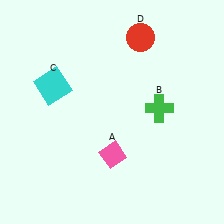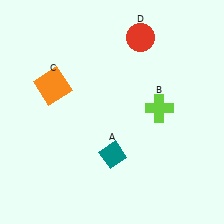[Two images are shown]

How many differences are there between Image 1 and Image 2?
There are 3 differences between the two images.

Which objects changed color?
A changed from pink to teal. B changed from green to lime. C changed from cyan to orange.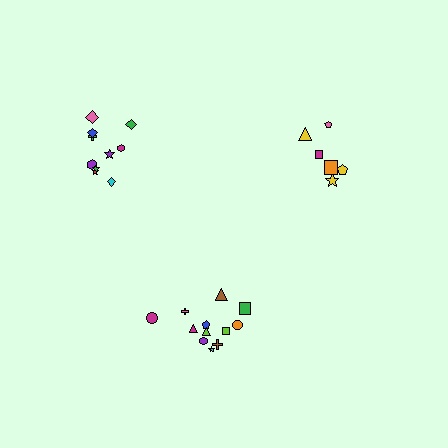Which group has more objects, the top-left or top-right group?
The top-left group.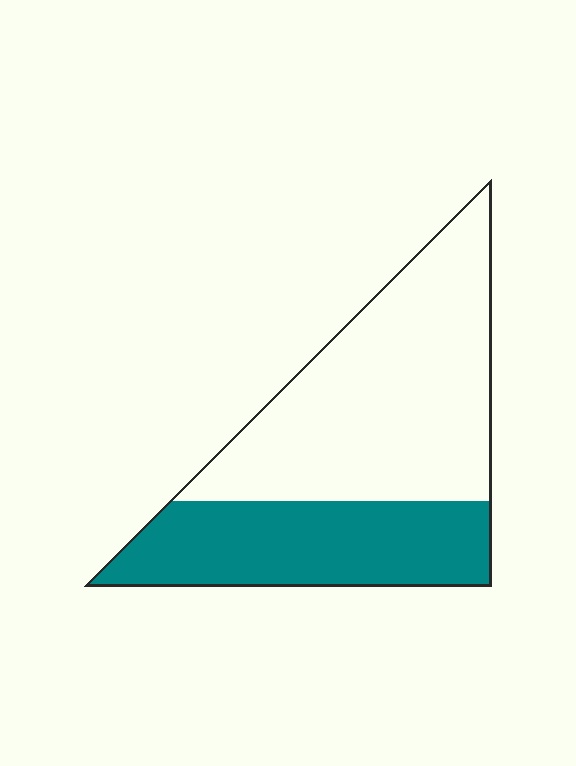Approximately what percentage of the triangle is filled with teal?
Approximately 40%.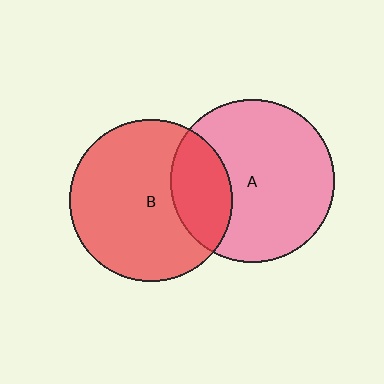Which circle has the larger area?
Circle A (pink).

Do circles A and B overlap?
Yes.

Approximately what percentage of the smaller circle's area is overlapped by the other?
Approximately 25%.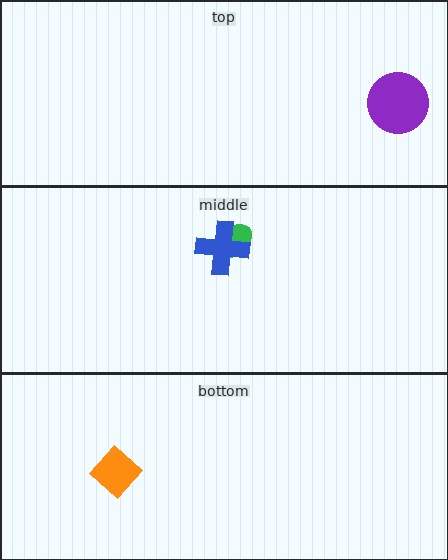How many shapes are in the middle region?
2.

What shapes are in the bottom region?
The orange diamond.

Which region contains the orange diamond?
The bottom region.